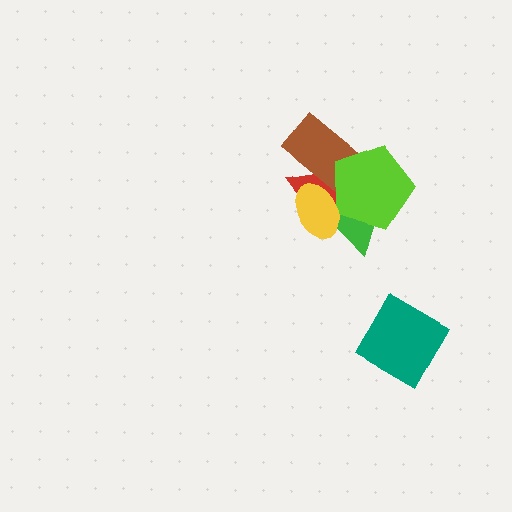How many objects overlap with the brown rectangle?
4 objects overlap with the brown rectangle.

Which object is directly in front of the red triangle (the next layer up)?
The brown rectangle is directly in front of the red triangle.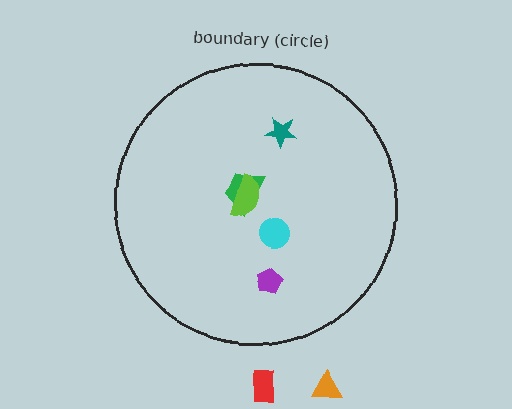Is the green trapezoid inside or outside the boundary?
Inside.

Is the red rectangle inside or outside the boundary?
Outside.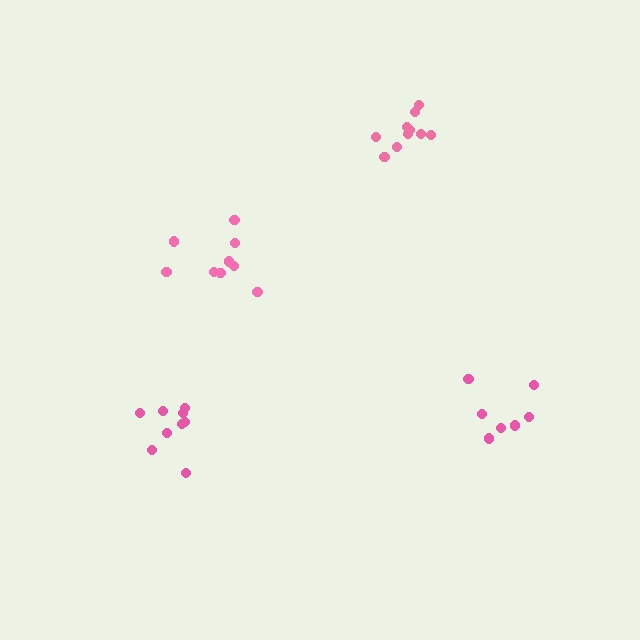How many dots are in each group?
Group 1: 9 dots, Group 2: 7 dots, Group 3: 10 dots, Group 4: 9 dots (35 total).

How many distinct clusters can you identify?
There are 4 distinct clusters.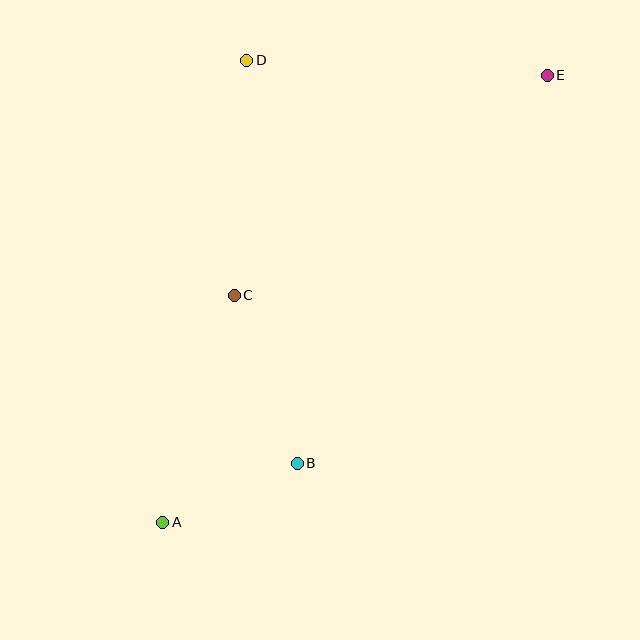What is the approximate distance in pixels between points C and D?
The distance between C and D is approximately 235 pixels.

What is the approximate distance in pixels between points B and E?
The distance between B and E is approximately 462 pixels.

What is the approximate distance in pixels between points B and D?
The distance between B and D is approximately 406 pixels.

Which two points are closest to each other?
Points A and B are closest to each other.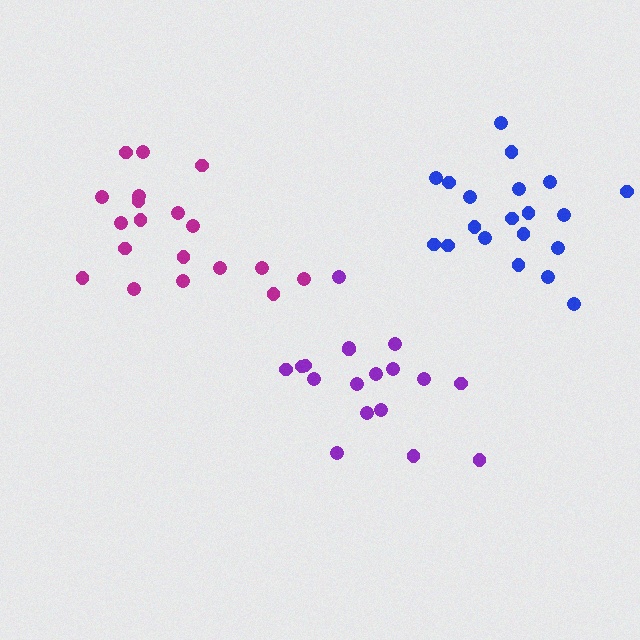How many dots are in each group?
Group 1: 18 dots, Group 2: 19 dots, Group 3: 20 dots (57 total).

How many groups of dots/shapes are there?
There are 3 groups.